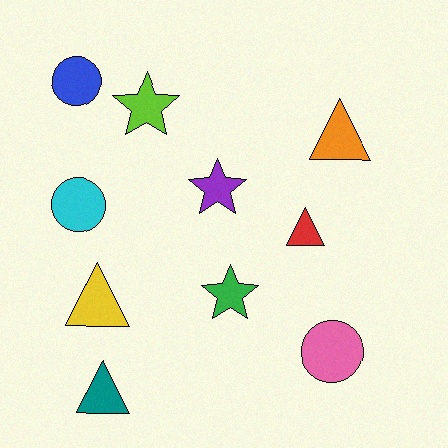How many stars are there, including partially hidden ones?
There are 3 stars.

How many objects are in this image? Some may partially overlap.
There are 10 objects.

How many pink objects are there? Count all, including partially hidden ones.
There is 1 pink object.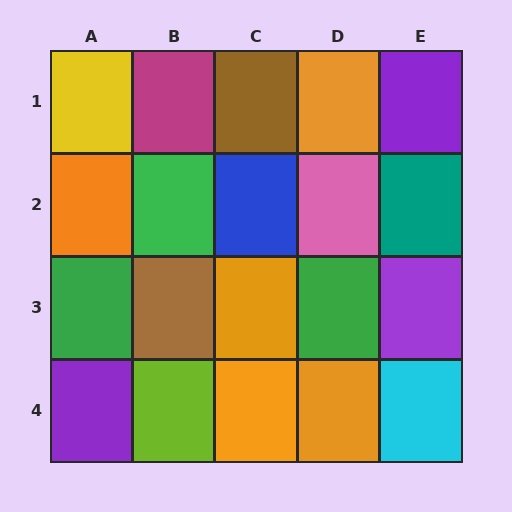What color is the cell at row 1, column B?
Magenta.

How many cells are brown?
2 cells are brown.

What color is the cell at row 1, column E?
Purple.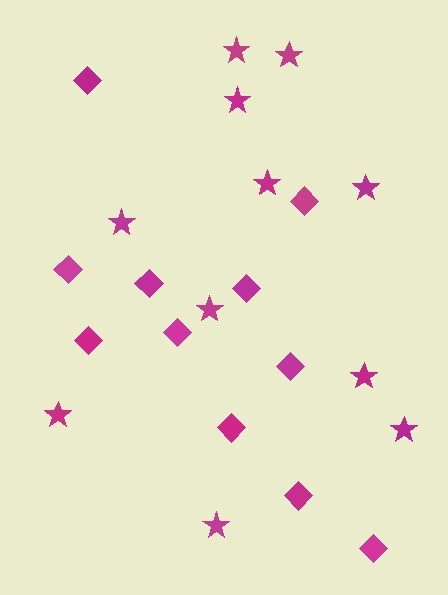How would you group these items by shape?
There are 2 groups: one group of stars (11) and one group of diamonds (11).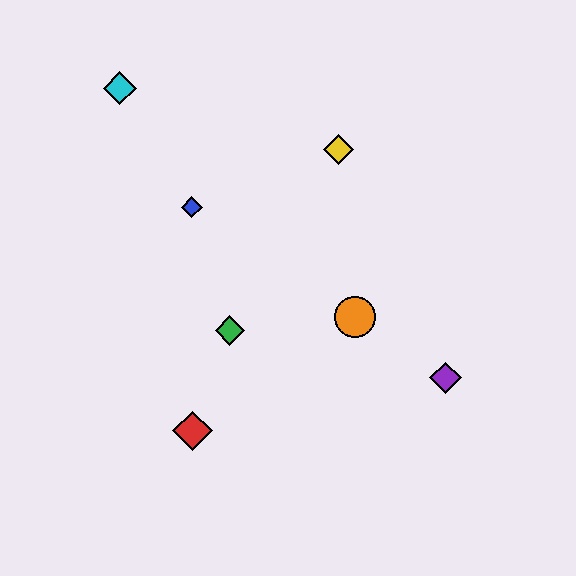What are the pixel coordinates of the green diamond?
The green diamond is at (230, 330).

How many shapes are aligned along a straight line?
3 shapes (the blue diamond, the purple diamond, the orange circle) are aligned along a straight line.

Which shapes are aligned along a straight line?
The blue diamond, the purple diamond, the orange circle are aligned along a straight line.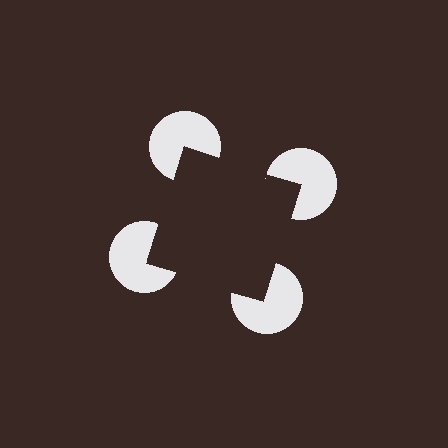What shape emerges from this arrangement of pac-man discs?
An illusory square — its edges are inferred from the aligned wedge cuts in the pac-man discs, not physically drawn.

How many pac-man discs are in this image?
There are 4 — one at each vertex of the illusory square.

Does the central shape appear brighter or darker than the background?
It typically appears slightly darker than the background, even though no actual brightness change is drawn.